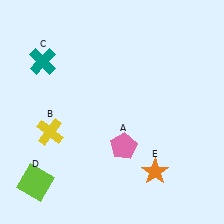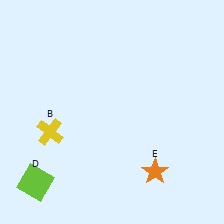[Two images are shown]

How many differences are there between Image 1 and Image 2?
There are 2 differences between the two images.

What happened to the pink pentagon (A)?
The pink pentagon (A) was removed in Image 2. It was in the bottom-right area of Image 1.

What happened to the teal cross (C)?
The teal cross (C) was removed in Image 2. It was in the top-left area of Image 1.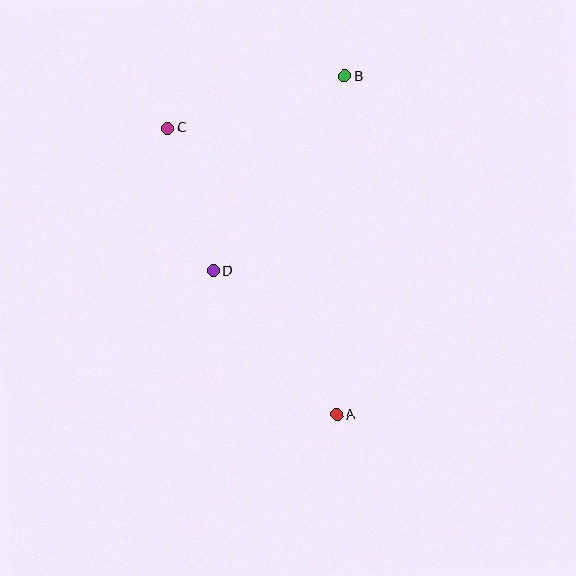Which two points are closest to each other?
Points C and D are closest to each other.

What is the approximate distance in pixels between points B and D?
The distance between B and D is approximately 235 pixels.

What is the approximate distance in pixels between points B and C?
The distance between B and C is approximately 185 pixels.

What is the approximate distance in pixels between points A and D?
The distance between A and D is approximately 189 pixels.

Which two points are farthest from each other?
Points A and B are farthest from each other.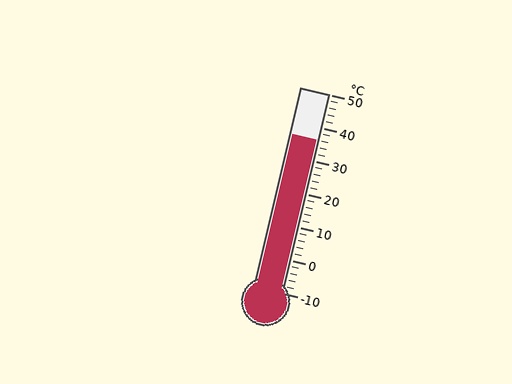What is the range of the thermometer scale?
The thermometer scale ranges from -10°C to 50°C.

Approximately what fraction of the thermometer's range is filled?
The thermometer is filled to approximately 75% of its range.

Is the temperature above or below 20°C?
The temperature is above 20°C.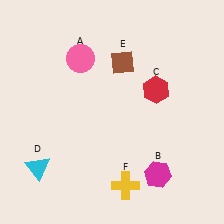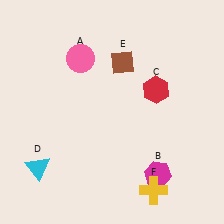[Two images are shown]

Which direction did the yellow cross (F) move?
The yellow cross (F) moved right.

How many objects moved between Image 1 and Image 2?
1 object moved between the two images.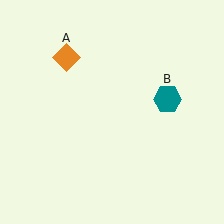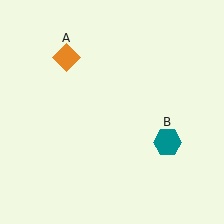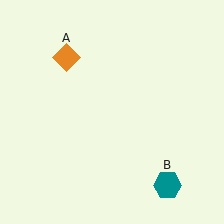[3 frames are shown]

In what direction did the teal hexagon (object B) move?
The teal hexagon (object B) moved down.